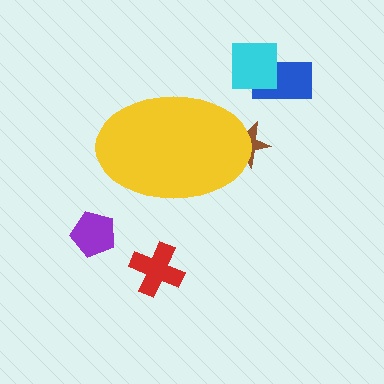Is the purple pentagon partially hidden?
No, the purple pentagon is fully visible.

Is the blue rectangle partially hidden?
No, the blue rectangle is fully visible.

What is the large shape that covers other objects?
A yellow ellipse.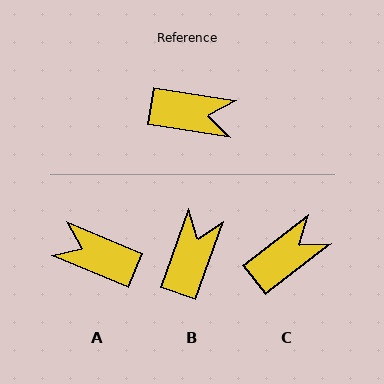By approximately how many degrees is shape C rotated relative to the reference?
Approximately 47 degrees counter-clockwise.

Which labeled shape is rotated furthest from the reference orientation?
A, about 167 degrees away.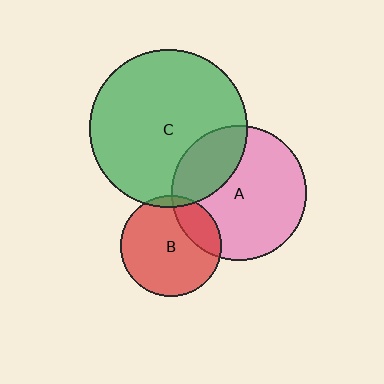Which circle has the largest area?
Circle C (green).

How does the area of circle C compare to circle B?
Approximately 2.4 times.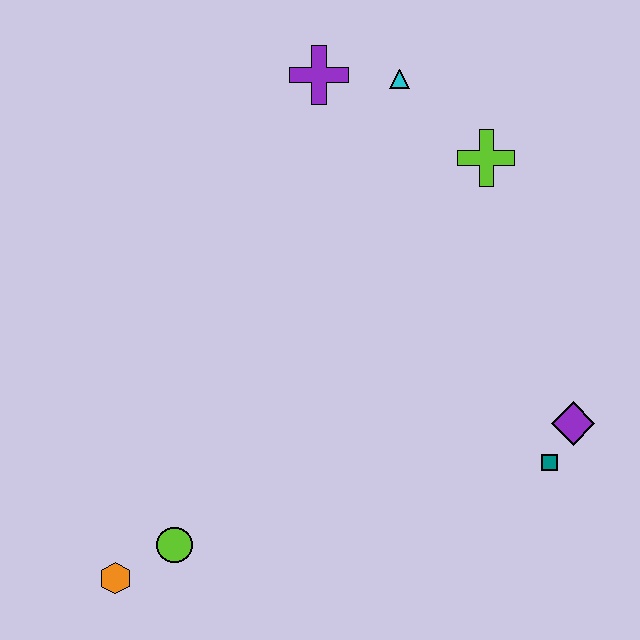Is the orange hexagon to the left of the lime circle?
Yes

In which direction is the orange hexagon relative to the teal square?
The orange hexagon is to the left of the teal square.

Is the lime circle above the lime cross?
No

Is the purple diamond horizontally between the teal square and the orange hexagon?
No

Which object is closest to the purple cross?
The cyan triangle is closest to the purple cross.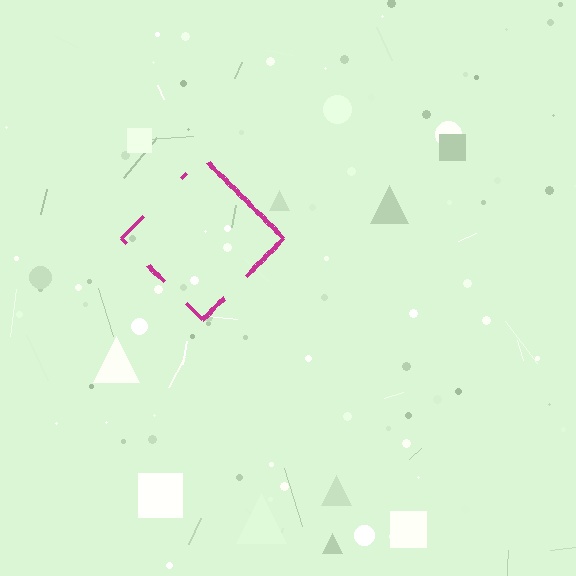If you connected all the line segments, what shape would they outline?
They would outline a diamond.